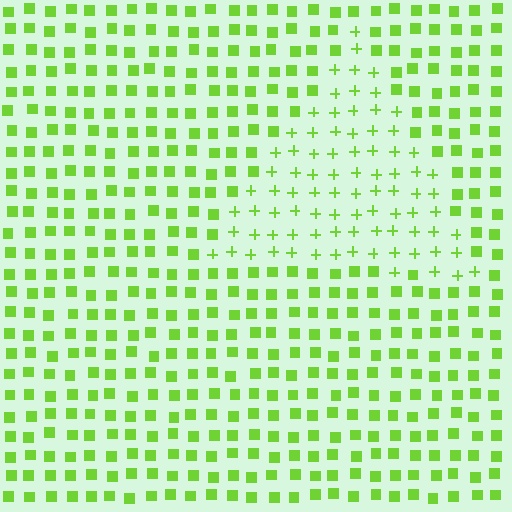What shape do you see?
I see a triangle.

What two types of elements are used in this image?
The image uses plus signs inside the triangle region and squares outside it.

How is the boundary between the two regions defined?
The boundary is defined by a change in element shape: plus signs inside vs. squares outside. All elements share the same color and spacing.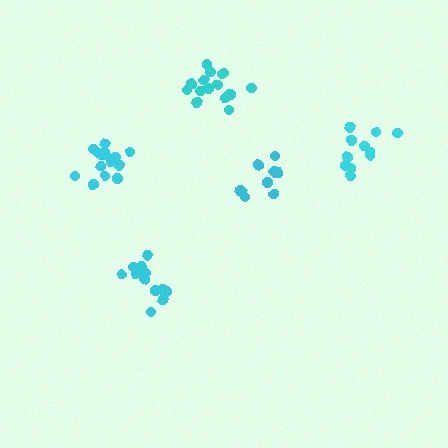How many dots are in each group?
Group 1: 15 dots, Group 2: 12 dots, Group 3: 16 dots, Group 4: 11 dots, Group 5: 10 dots (64 total).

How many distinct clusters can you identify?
There are 5 distinct clusters.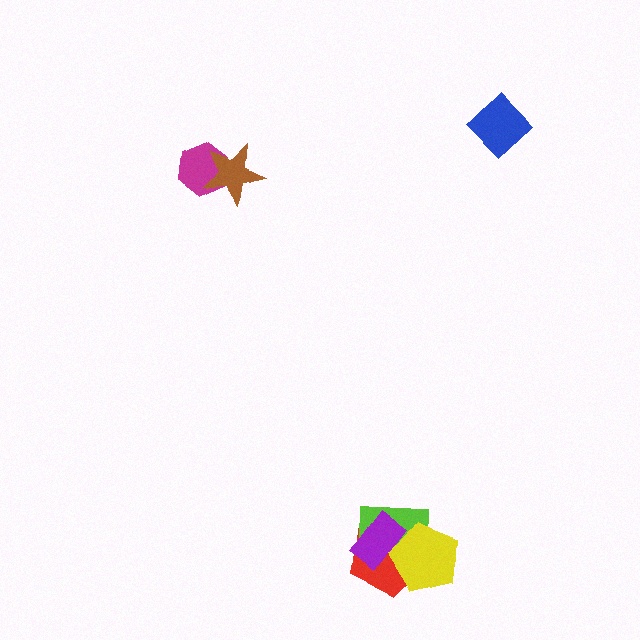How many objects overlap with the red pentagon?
3 objects overlap with the red pentagon.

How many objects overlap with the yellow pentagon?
3 objects overlap with the yellow pentagon.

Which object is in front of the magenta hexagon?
The brown star is in front of the magenta hexagon.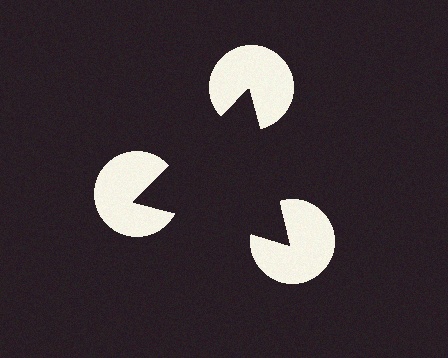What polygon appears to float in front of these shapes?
An illusory triangle — its edges are inferred from the aligned wedge cuts in the pac-man discs, not physically drawn.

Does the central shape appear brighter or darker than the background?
It typically appears slightly darker than the background, even though no actual brightness change is drawn.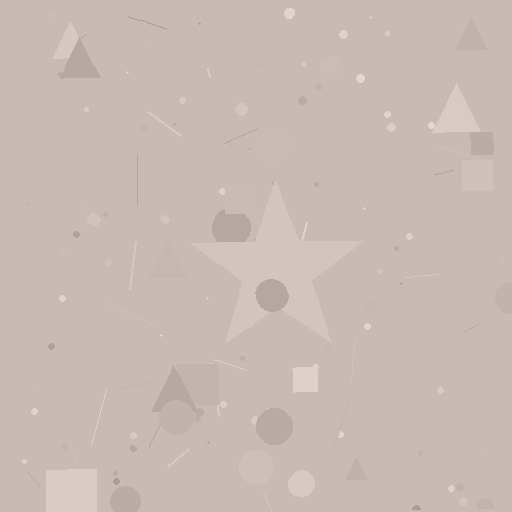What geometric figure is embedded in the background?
A star is embedded in the background.